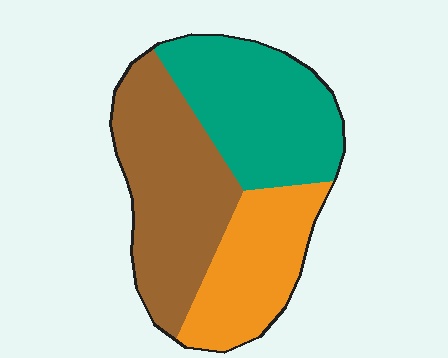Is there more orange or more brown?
Brown.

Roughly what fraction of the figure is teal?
Teal covers around 35% of the figure.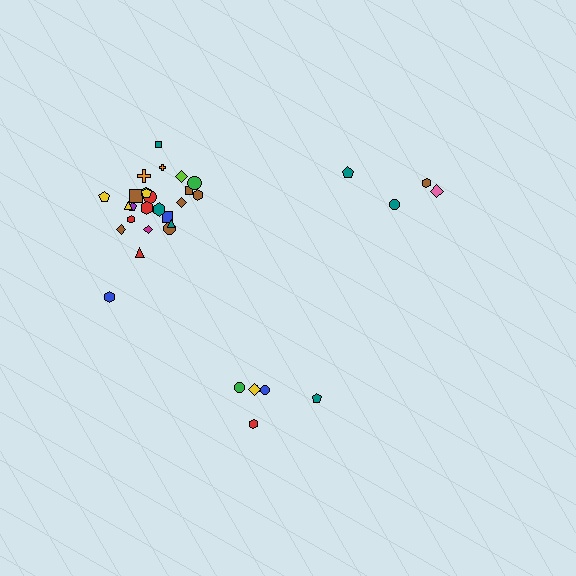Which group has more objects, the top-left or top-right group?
The top-left group.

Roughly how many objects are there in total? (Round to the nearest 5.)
Roughly 35 objects in total.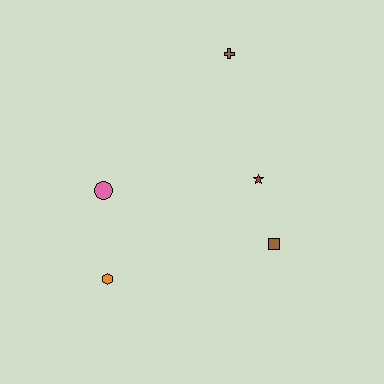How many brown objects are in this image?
There are 2 brown objects.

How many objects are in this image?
There are 5 objects.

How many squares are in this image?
There is 1 square.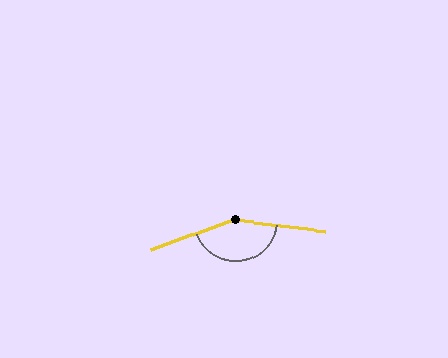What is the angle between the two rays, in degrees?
Approximately 153 degrees.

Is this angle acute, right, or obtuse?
It is obtuse.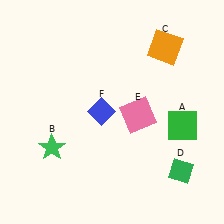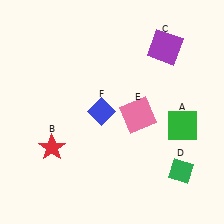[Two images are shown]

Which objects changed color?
B changed from green to red. C changed from orange to purple.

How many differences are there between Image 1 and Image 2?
There are 2 differences between the two images.